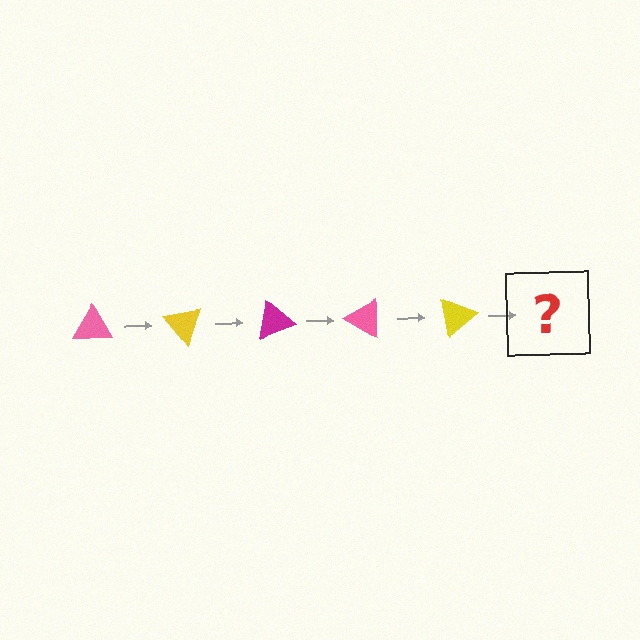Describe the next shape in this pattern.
It should be a magenta triangle, rotated 250 degrees from the start.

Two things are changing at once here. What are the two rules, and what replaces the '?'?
The two rules are that it rotates 50 degrees each step and the color cycles through pink, yellow, and magenta. The '?' should be a magenta triangle, rotated 250 degrees from the start.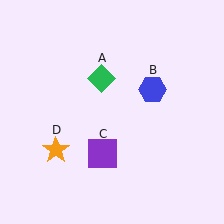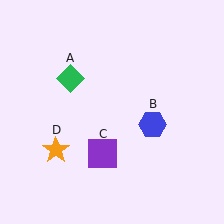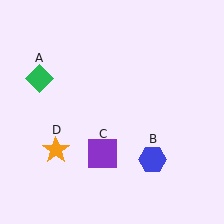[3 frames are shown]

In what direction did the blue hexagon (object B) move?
The blue hexagon (object B) moved down.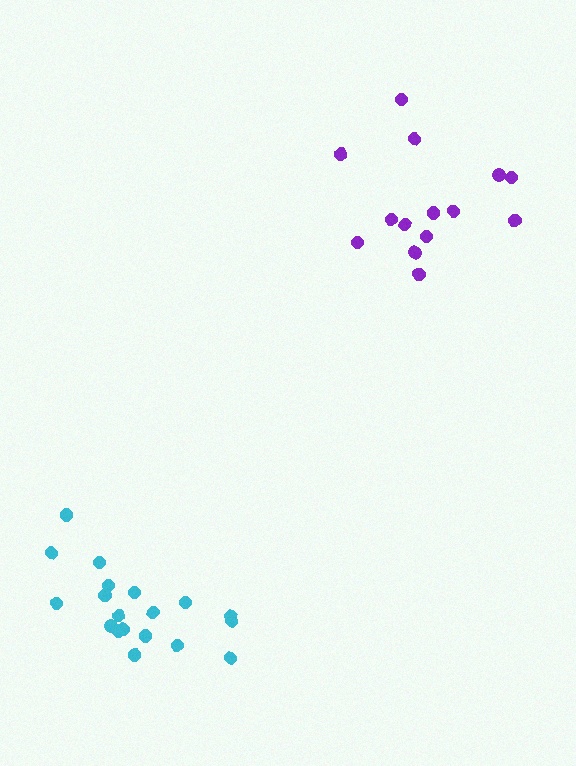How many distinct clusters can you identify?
There are 2 distinct clusters.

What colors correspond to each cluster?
The clusters are colored: purple, cyan.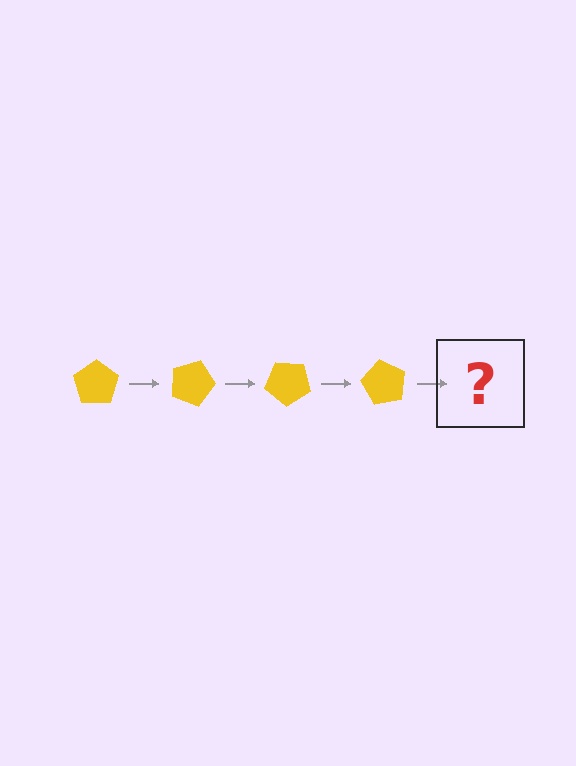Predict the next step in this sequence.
The next step is a yellow pentagon rotated 80 degrees.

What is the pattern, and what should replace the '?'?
The pattern is that the pentagon rotates 20 degrees each step. The '?' should be a yellow pentagon rotated 80 degrees.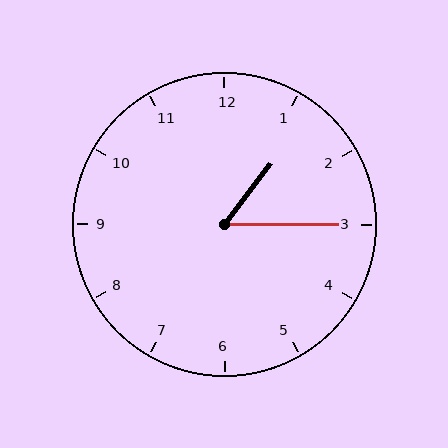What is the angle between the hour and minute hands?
Approximately 52 degrees.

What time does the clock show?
1:15.